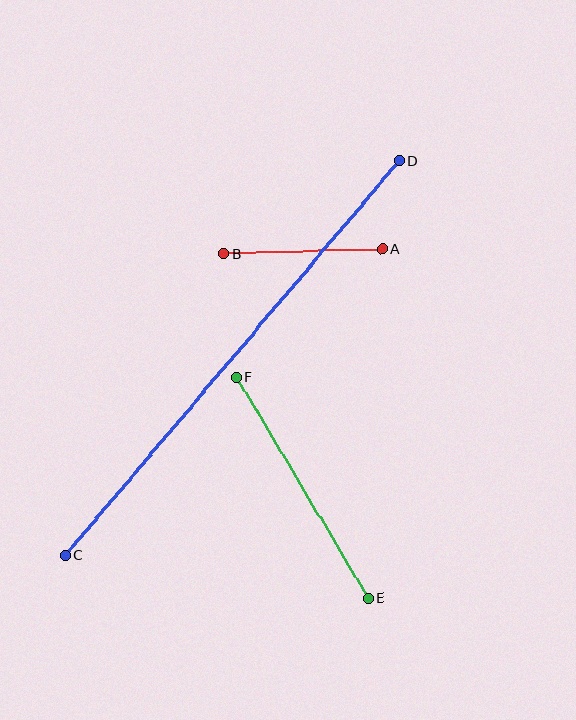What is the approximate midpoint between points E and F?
The midpoint is at approximately (302, 488) pixels.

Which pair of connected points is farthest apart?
Points C and D are farthest apart.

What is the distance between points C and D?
The distance is approximately 517 pixels.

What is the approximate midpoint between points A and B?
The midpoint is at approximately (303, 251) pixels.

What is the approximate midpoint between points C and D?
The midpoint is at approximately (232, 358) pixels.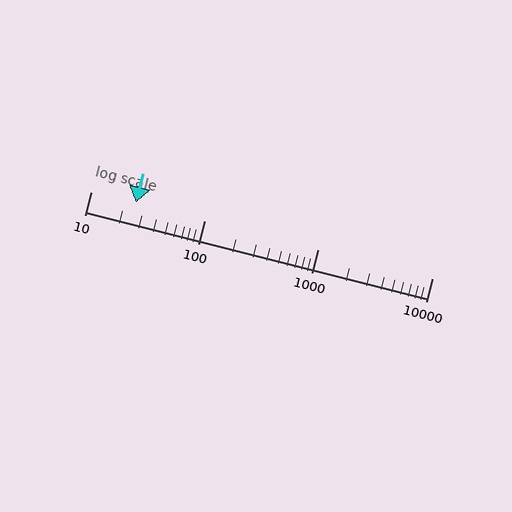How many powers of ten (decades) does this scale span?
The scale spans 3 decades, from 10 to 10000.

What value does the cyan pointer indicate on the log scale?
The pointer indicates approximately 25.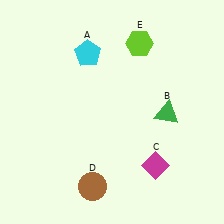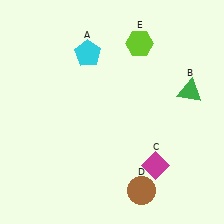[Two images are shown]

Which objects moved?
The objects that moved are: the green triangle (B), the brown circle (D).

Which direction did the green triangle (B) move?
The green triangle (B) moved right.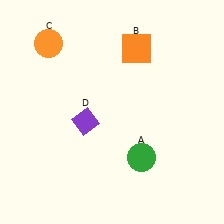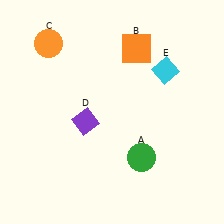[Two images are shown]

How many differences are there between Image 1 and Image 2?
There is 1 difference between the two images.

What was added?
A cyan diamond (E) was added in Image 2.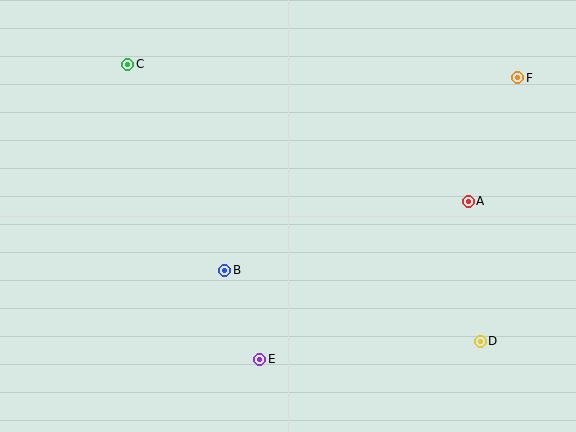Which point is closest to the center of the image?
Point B at (225, 270) is closest to the center.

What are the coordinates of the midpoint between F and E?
The midpoint between F and E is at (389, 219).